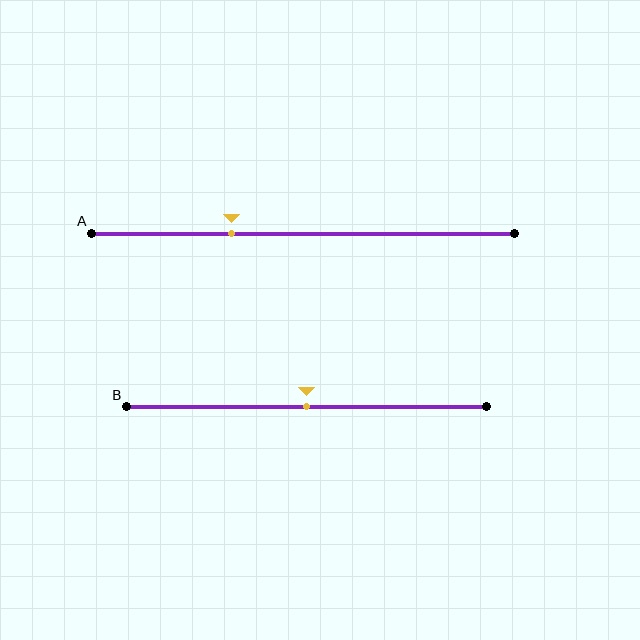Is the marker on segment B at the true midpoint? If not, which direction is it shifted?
Yes, the marker on segment B is at the true midpoint.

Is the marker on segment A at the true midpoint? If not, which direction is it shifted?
No, the marker on segment A is shifted to the left by about 17% of the segment length.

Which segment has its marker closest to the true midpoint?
Segment B has its marker closest to the true midpoint.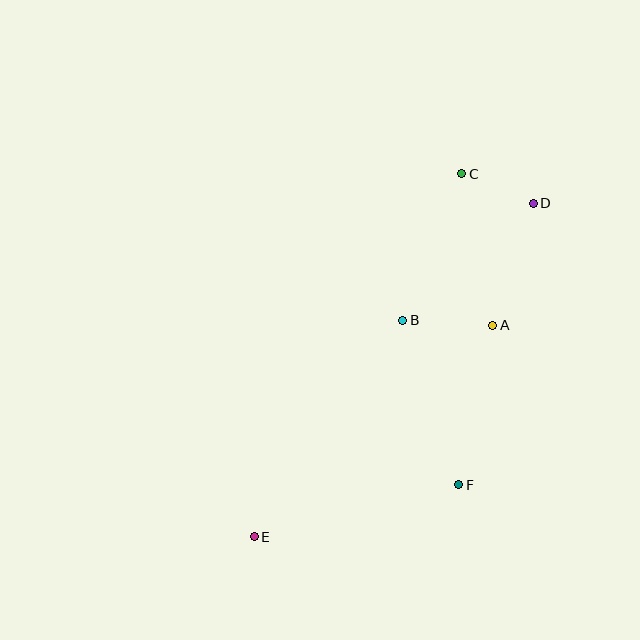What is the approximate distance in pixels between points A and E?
The distance between A and E is approximately 319 pixels.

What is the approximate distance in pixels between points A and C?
The distance between A and C is approximately 155 pixels.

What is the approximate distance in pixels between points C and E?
The distance between C and E is approximately 418 pixels.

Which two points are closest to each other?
Points C and D are closest to each other.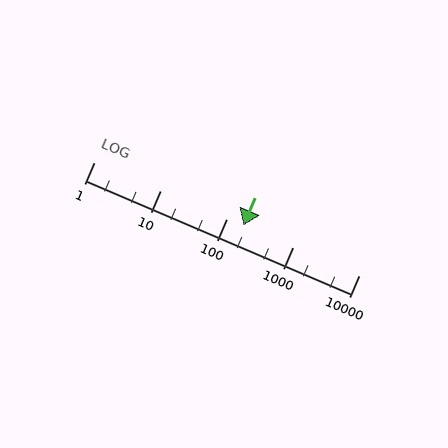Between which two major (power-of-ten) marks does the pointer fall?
The pointer is between 100 and 1000.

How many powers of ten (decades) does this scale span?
The scale spans 4 decades, from 1 to 10000.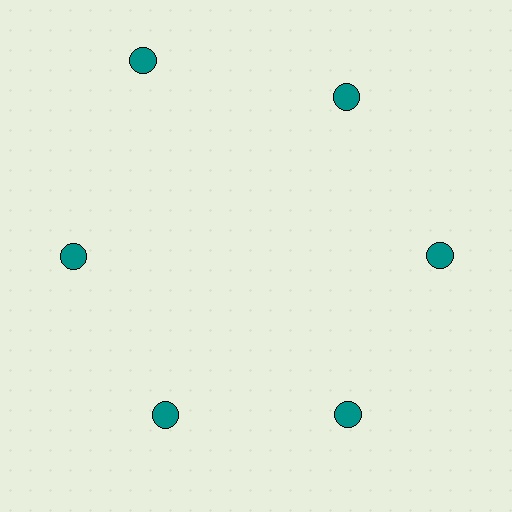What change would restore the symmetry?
The symmetry would be restored by moving it inward, back onto the ring so that all 6 circles sit at equal angles and equal distance from the center.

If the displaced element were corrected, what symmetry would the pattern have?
It would have 6-fold rotational symmetry — the pattern would map onto itself every 60 degrees.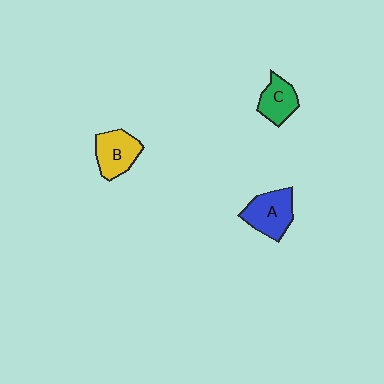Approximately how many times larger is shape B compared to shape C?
Approximately 1.2 times.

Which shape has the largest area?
Shape A (blue).